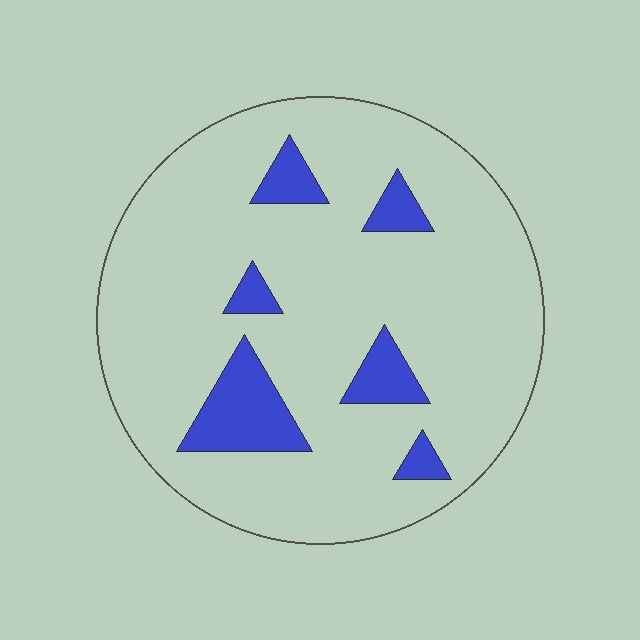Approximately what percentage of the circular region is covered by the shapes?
Approximately 15%.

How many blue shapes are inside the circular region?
6.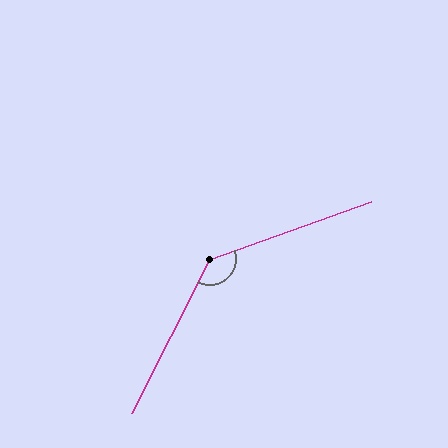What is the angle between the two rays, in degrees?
Approximately 137 degrees.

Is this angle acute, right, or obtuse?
It is obtuse.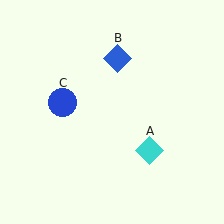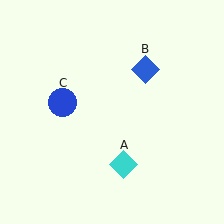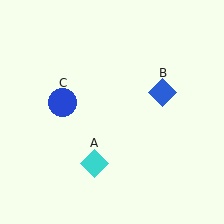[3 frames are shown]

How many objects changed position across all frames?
2 objects changed position: cyan diamond (object A), blue diamond (object B).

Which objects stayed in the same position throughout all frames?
Blue circle (object C) remained stationary.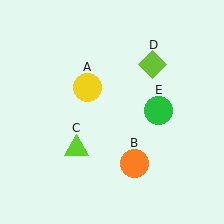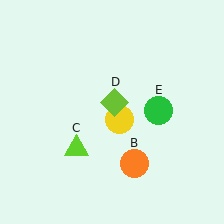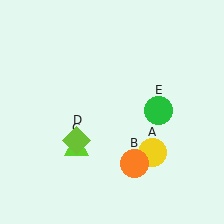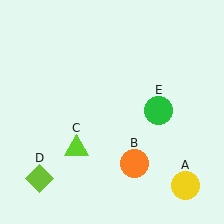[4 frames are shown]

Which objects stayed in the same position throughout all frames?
Orange circle (object B) and lime triangle (object C) and green circle (object E) remained stationary.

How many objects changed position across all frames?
2 objects changed position: yellow circle (object A), lime diamond (object D).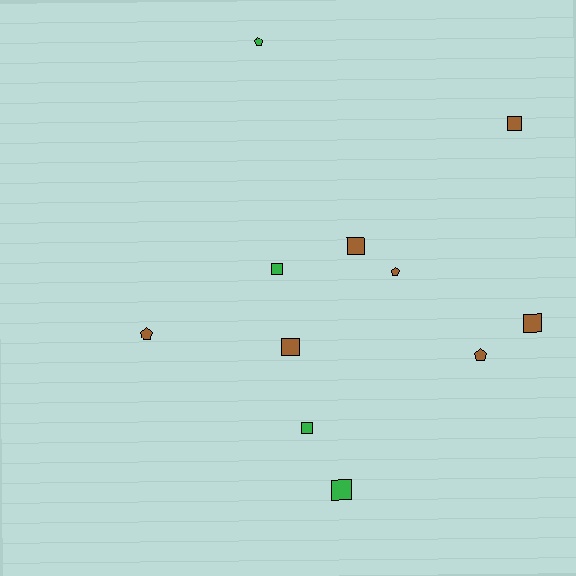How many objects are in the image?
There are 11 objects.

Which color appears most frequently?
Brown, with 7 objects.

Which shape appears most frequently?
Square, with 7 objects.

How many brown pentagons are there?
There are 3 brown pentagons.